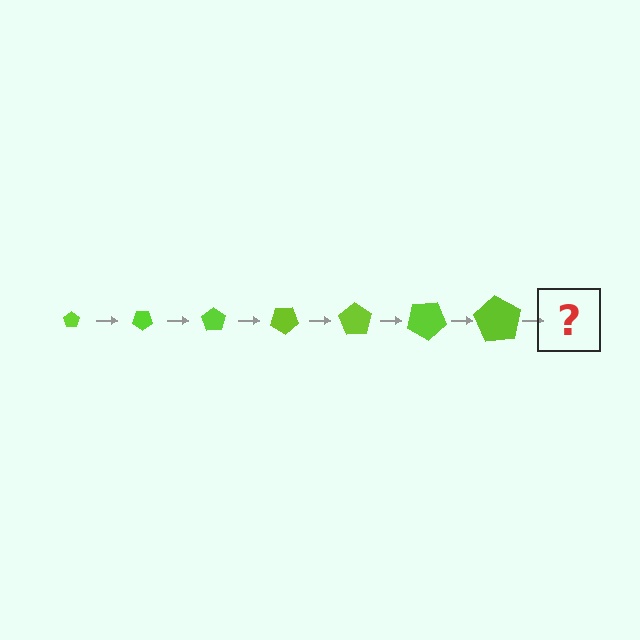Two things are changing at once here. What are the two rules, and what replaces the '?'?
The two rules are that the pentagon grows larger each step and it rotates 35 degrees each step. The '?' should be a pentagon, larger than the previous one and rotated 245 degrees from the start.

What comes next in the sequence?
The next element should be a pentagon, larger than the previous one and rotated 245 degrees from the start.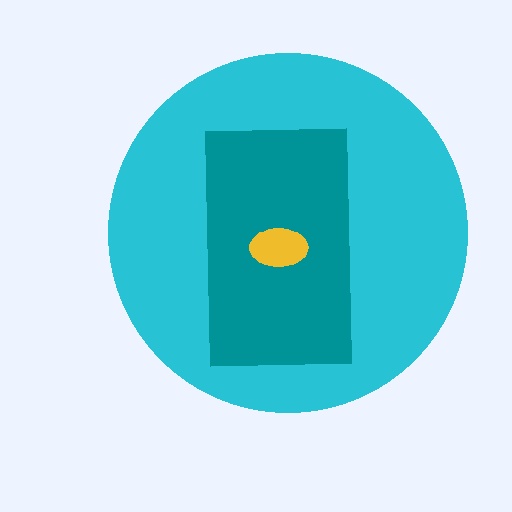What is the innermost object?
The yellow ellipse.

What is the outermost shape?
The cyan circle.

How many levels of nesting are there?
3.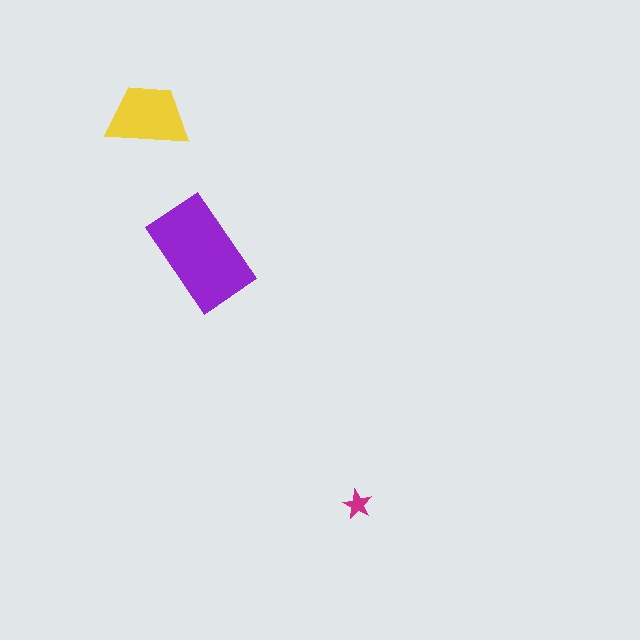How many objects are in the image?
There are 3 objects in the image.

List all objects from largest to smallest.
The purple rectangle, the yellow trapezoid, the magenta star.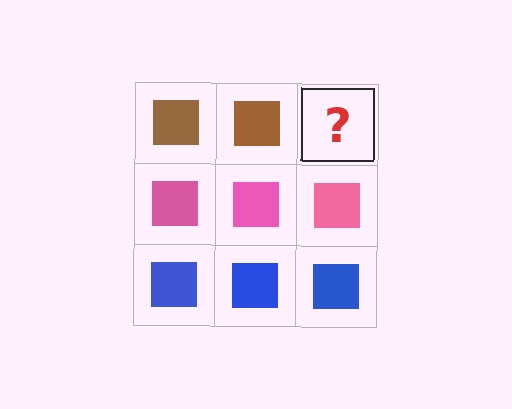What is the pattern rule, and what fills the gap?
The rule is that each row has a consistent color. The gap should be filled with a brown square.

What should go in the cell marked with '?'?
The missing cell should contain a brown square.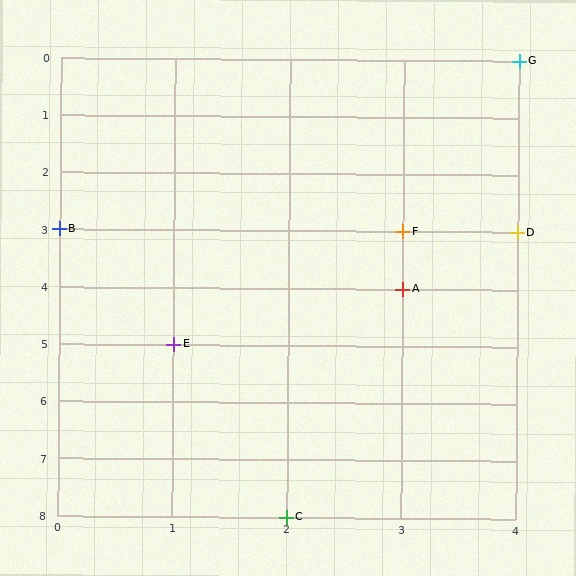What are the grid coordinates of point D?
Point D is at grid coordinates (4, 3).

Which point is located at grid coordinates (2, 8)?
Point C is at (2, 8).